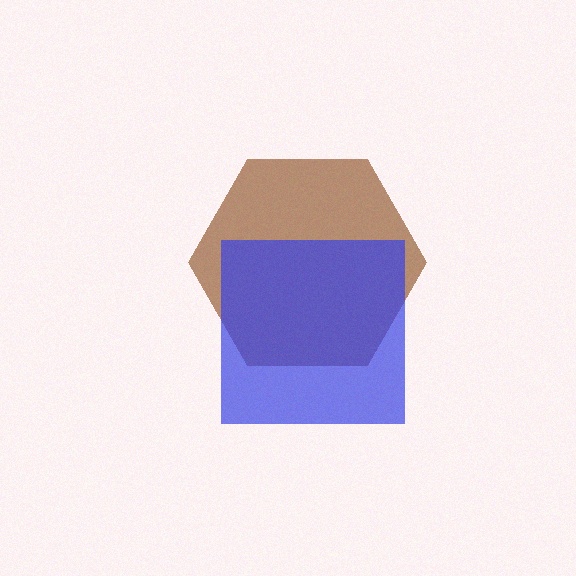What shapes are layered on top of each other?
The layered shapes are: a brown hexagon, a blue square.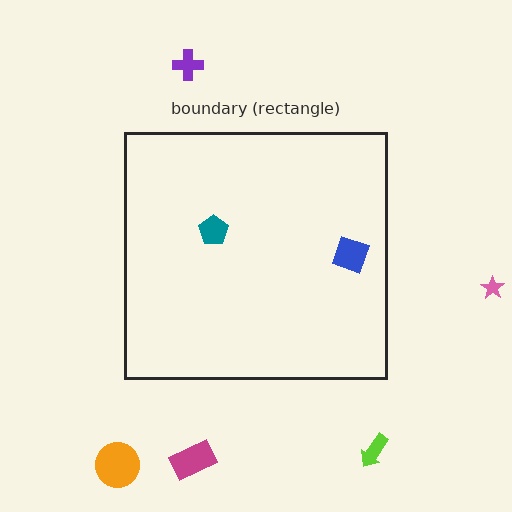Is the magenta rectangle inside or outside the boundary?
Outside.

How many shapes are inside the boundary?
2 inside, 5 outside.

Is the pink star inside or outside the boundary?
Outside.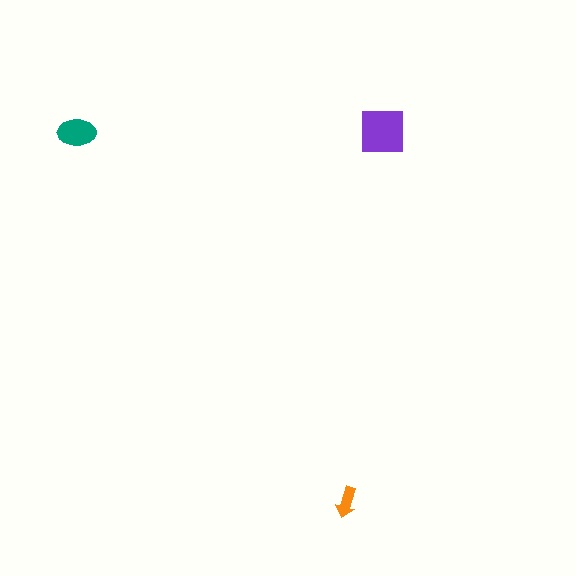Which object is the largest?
The purple square.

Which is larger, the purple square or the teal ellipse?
The purple square.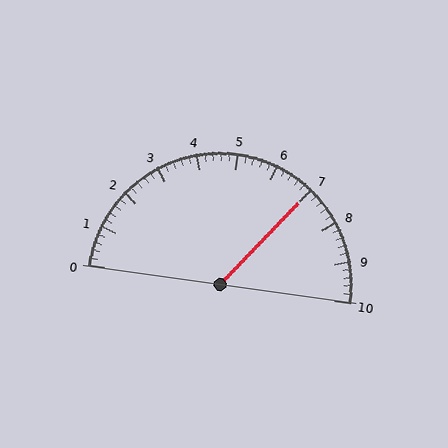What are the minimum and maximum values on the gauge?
The gauge ranges from 0 to 10.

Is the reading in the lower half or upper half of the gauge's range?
The reading is in the upper half of the range (0 to 10).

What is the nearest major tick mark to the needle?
The nearest major tick mark is 7.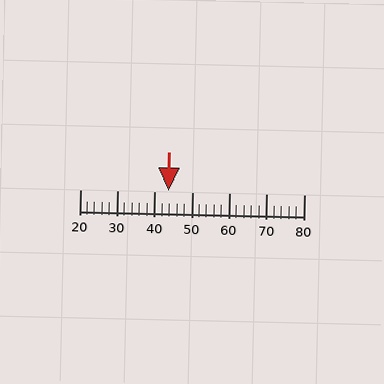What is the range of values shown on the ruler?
The ruler shows values from 20 to 80.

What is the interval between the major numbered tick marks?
The major tick marks are spaced 10 units apart.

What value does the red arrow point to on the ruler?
The red arrow points to approximately 44.